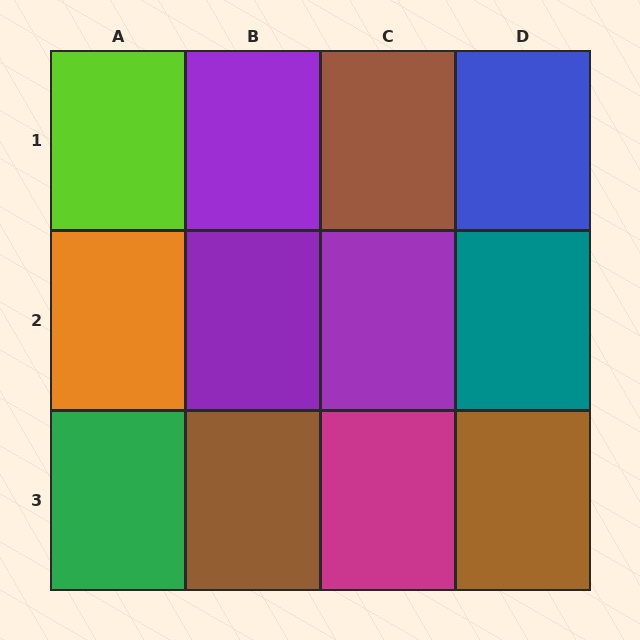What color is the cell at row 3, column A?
Green.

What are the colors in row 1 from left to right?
Lime, purple, brown, blue.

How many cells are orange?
1 cell is orange.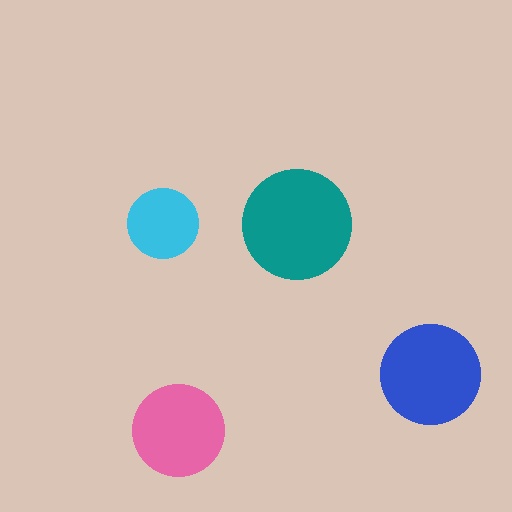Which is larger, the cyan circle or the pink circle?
The pink one.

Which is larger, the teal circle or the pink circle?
The teal one.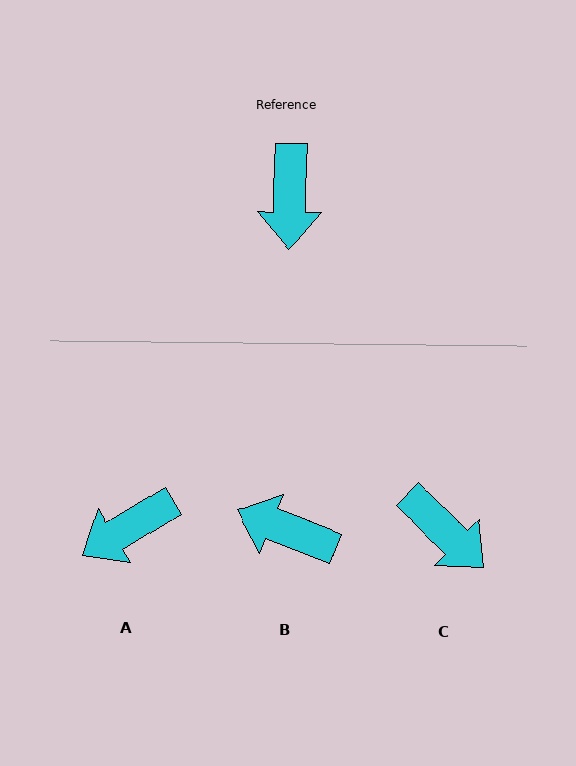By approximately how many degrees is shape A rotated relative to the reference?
Approximately 57 degrees clockwise.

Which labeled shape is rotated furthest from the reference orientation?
B, about 110 degrees away.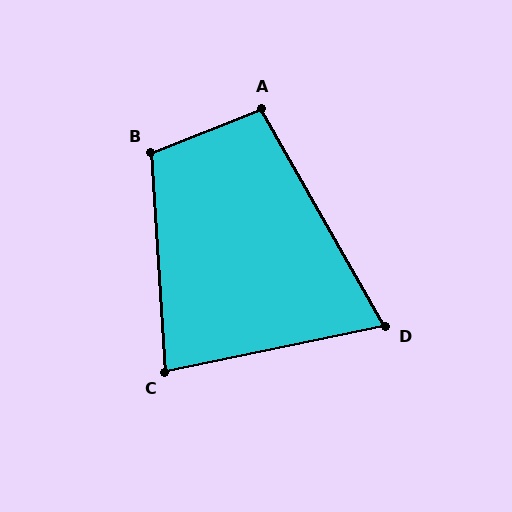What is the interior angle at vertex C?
Approximately 82 degrees (acute).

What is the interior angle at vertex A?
Approximately 98 degrees (obtuse).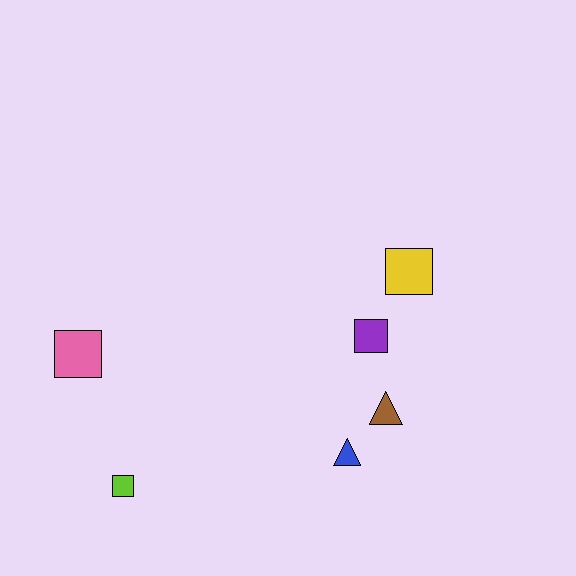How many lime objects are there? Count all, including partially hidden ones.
There is 1 lime object.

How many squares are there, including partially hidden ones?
There are 4 squares.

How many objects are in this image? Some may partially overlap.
There are 6 objects.